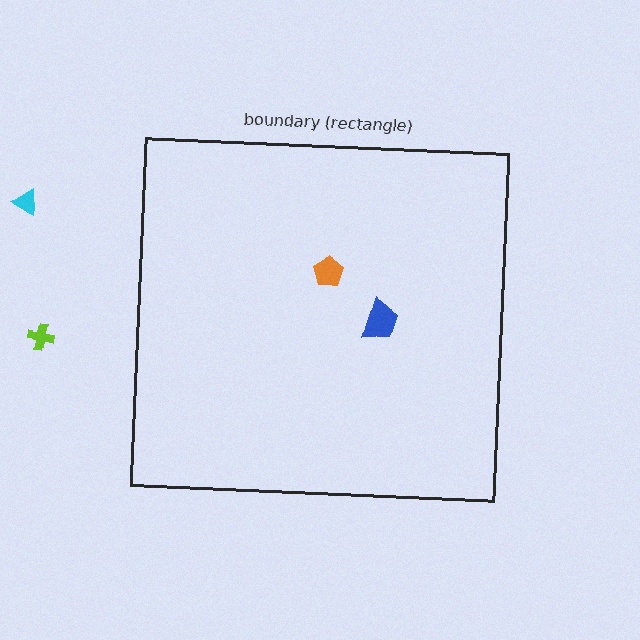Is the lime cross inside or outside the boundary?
Outside.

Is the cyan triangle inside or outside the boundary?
Outside.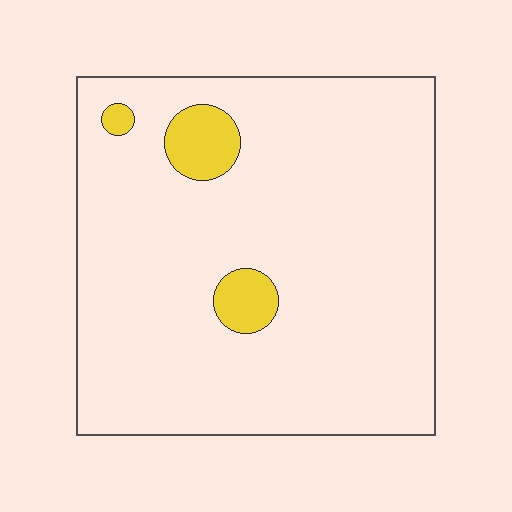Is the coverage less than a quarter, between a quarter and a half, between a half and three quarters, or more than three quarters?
Less than a quarter.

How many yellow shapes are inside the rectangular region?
3.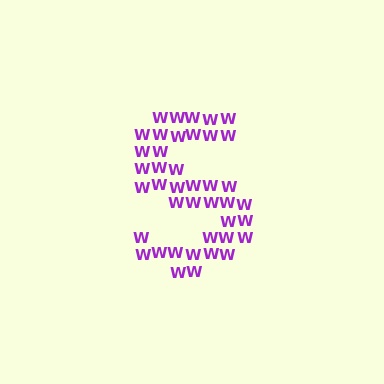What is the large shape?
The large shape is the letter S.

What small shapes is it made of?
It is made of small letter W's.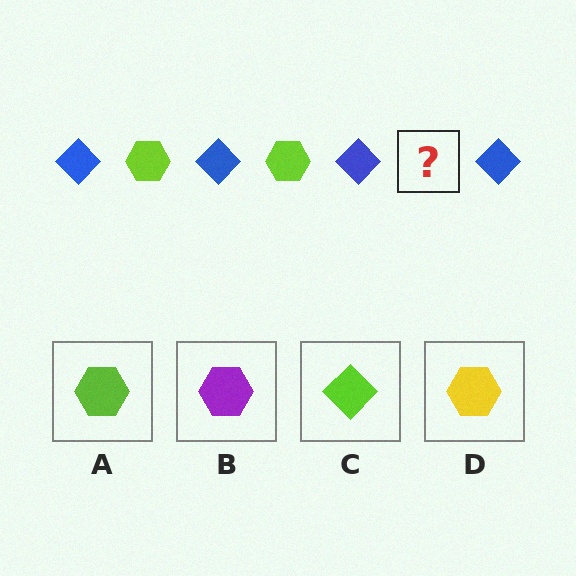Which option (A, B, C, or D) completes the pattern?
A.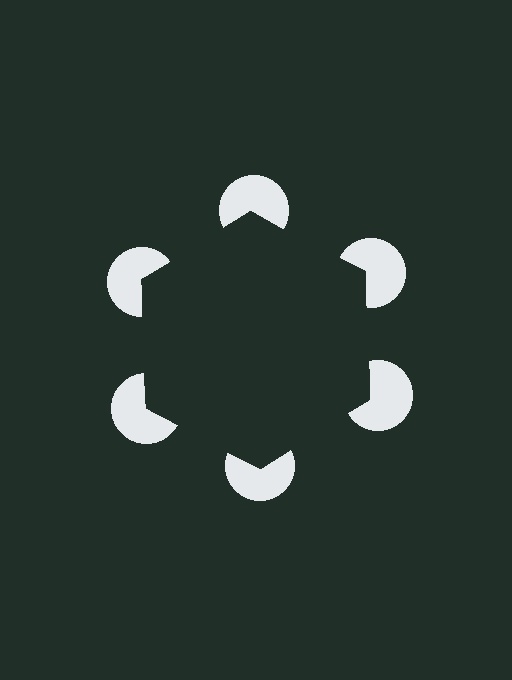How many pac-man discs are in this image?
There are 6 — one at each vertex of the illusory hexagon.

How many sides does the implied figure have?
6 sides.